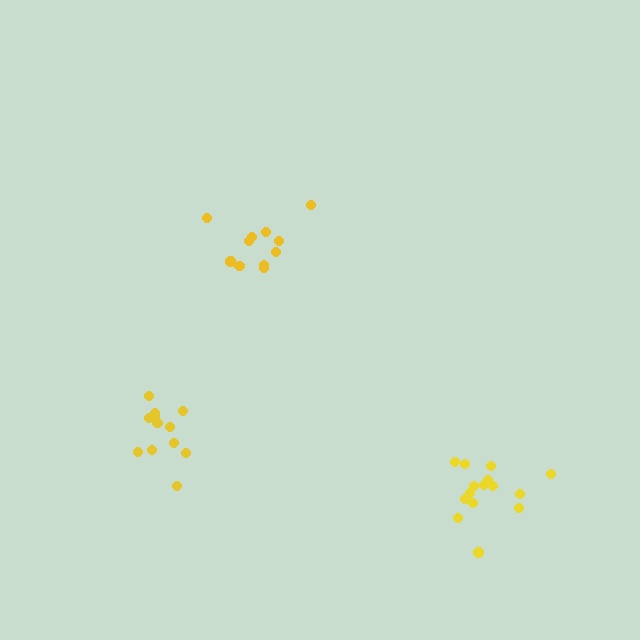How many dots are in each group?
Group 1: 11 dots, Group 2: 15 dots, Group 3: 12 dots (38 total).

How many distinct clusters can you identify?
There are 3 distinct clusters.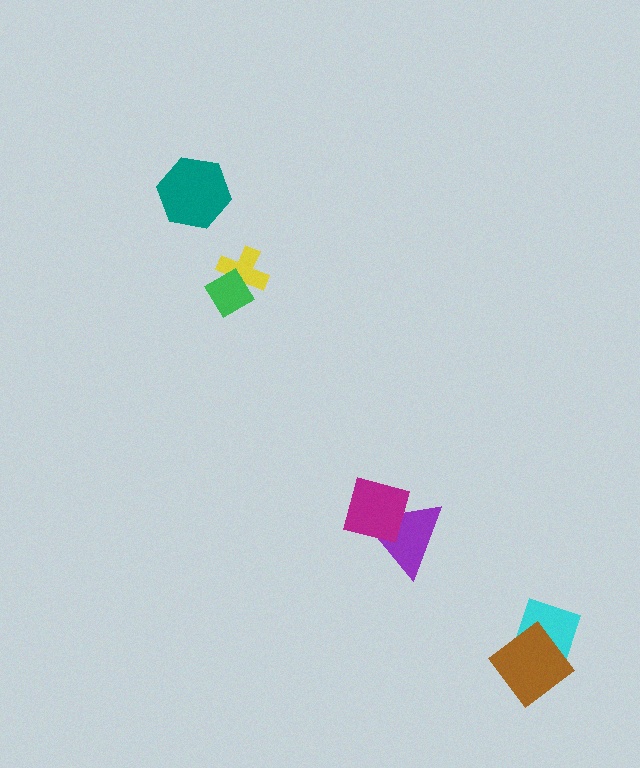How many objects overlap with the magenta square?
1 object overlaps with the magenta square.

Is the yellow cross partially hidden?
Yes, it is partially covered by another shape.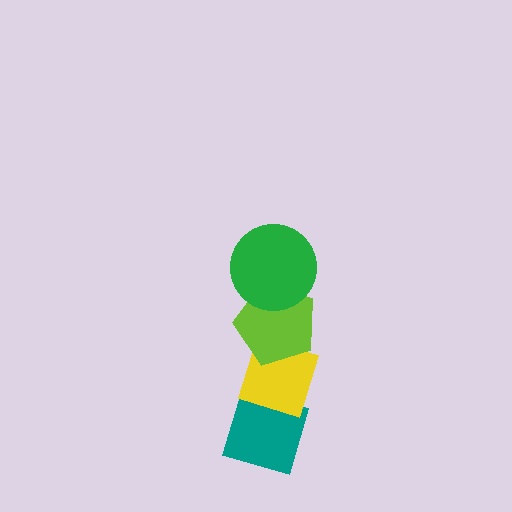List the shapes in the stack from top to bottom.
From top to bottom: the green circle, the lime pentagon, the yellow diamond, the teal diamond.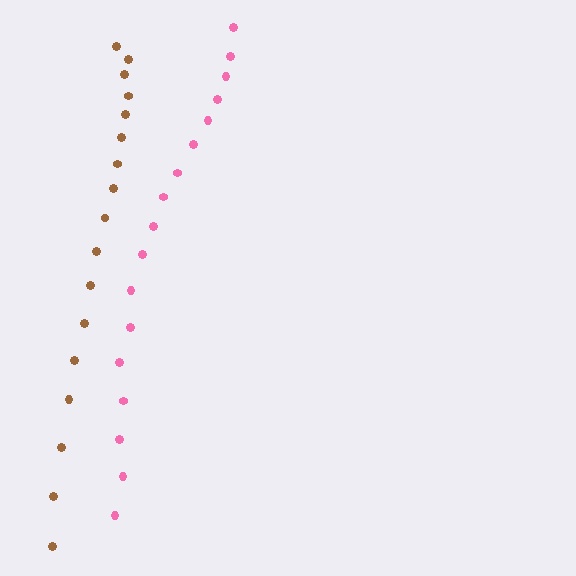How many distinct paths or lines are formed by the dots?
There are 2 distinct paths.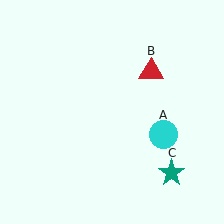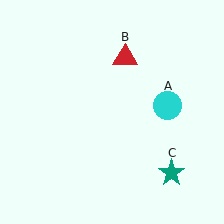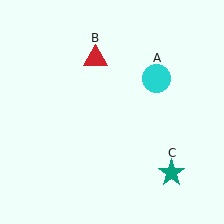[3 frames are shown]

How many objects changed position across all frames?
2 objects changed position: cyan circle (object A), red triangle (object B).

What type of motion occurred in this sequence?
The cyan circle (object A), red triangle (object B) rotated counterclockwise around the center of the scene.